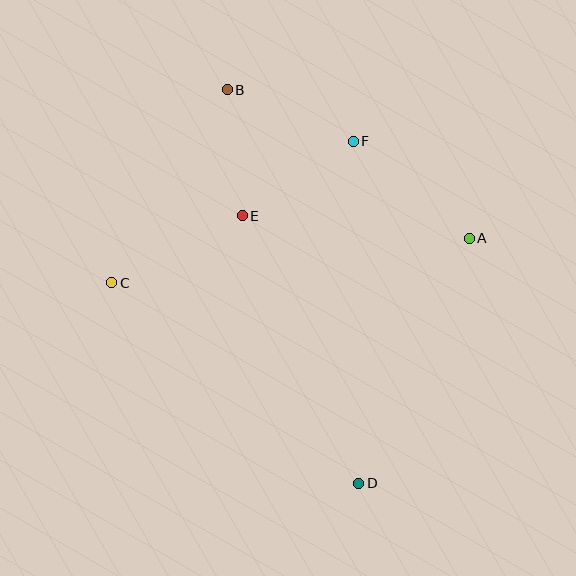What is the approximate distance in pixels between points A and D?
The distance between A and D is approximately 269 pixels.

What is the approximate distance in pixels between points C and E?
The distance between C and E is approximately 146 pixels.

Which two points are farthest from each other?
Points B and D are farthest from each other.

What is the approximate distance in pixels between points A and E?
The distance between A and E is approximately 228 pixels.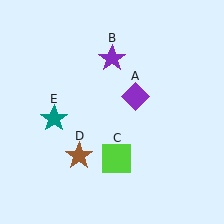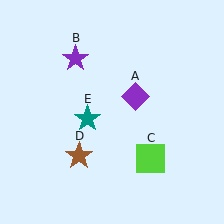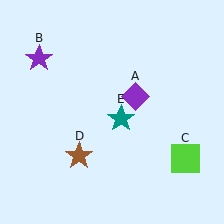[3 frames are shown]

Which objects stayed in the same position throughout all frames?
Purple diamond (object A) and brown star (object D) remained stationary.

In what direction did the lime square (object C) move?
The lime square (object C) moved right.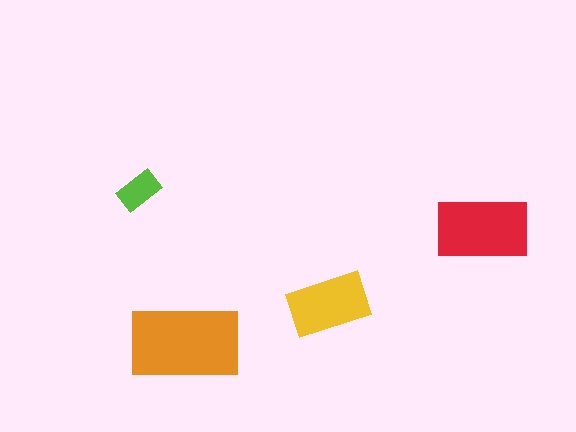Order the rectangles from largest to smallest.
the orange one, the red one, the yellow one, the lime one.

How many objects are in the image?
There are 4 objects in the image.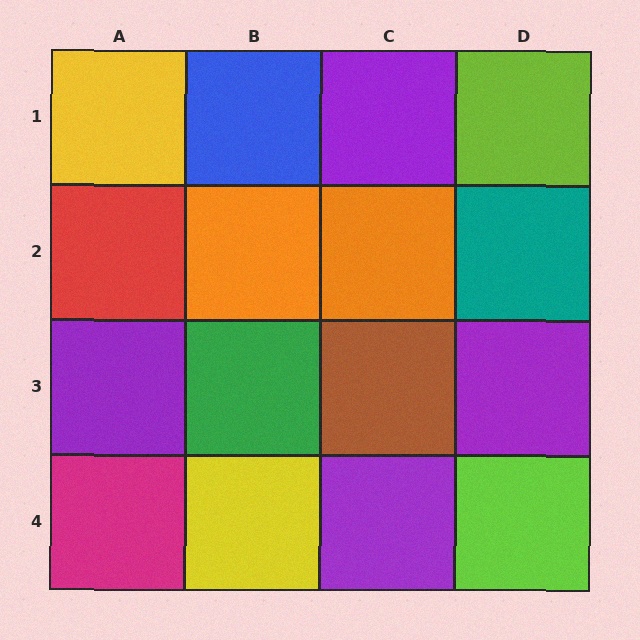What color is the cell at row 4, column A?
Magenta.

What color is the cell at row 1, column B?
Blue.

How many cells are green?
1 cell is green.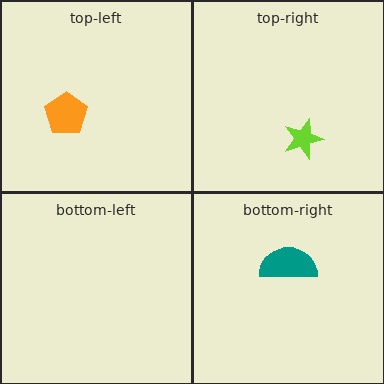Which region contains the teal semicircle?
The bottom-right region.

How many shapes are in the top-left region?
1.